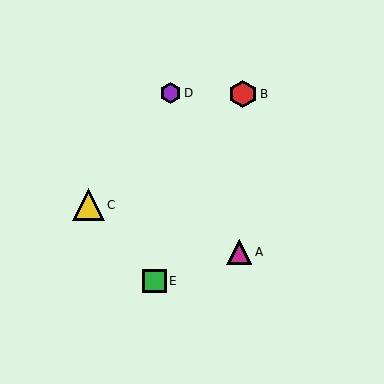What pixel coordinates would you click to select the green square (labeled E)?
Click at (155, 281) to select the green square E.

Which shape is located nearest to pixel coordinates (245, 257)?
The magenta triangle (labeled A) at (239, 252) is nearest to that location.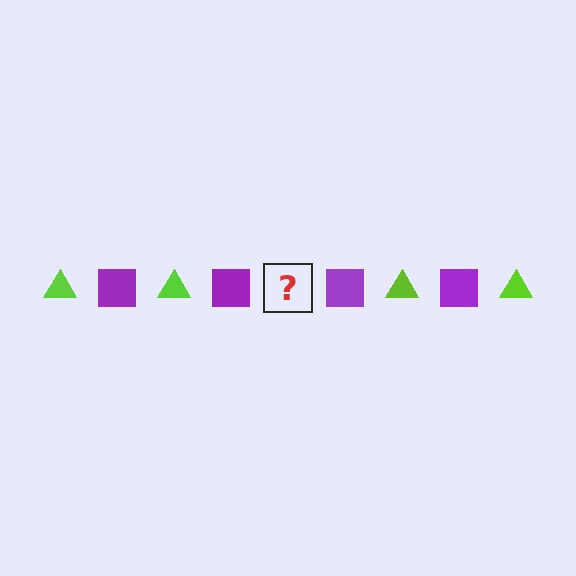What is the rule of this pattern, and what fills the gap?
The rule is that the pattern alternates between lime triangle and purple square. The gap should be filled with a lime triangle.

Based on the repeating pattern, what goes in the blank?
The blank should be a lime triangle.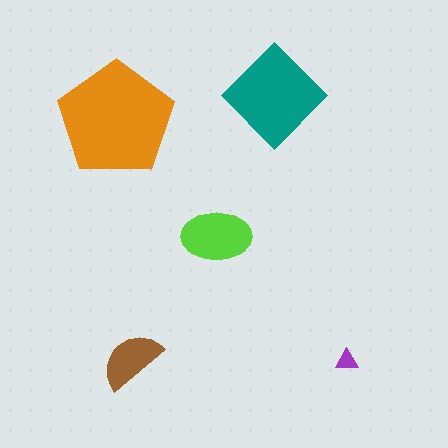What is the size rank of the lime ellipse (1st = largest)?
3rd.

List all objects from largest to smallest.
The orange pentagon, the teal diamond, the lime ellipse, the brown semicircle, the purple triangle.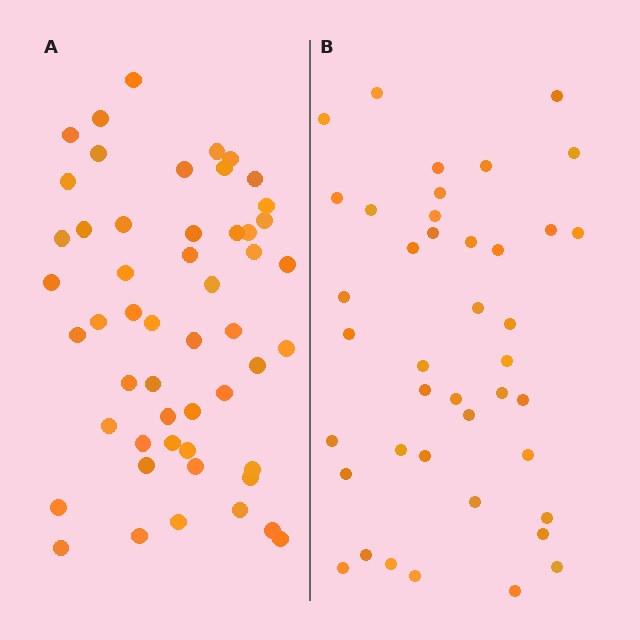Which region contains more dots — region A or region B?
Region A (the left region) has more dots.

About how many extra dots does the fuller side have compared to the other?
Region A has roughly 12 or so more dots than region B.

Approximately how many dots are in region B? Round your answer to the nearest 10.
About 40 dots. (The exact count is 41, which rounds to 40.)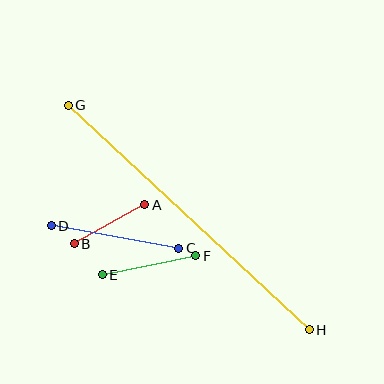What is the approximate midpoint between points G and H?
The midpoint is at approximately (189, 217) pixels.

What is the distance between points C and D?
The distance is approximately 130 pixels.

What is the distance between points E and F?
The distance is approximately 95 pixels.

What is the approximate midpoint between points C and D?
The midpoint is at approximately (115, 237) pixels.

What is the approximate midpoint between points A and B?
The midpoint is at approximately (109, 224) pixels.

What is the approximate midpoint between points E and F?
The midpoint is at approximately (149, 265) pixels.